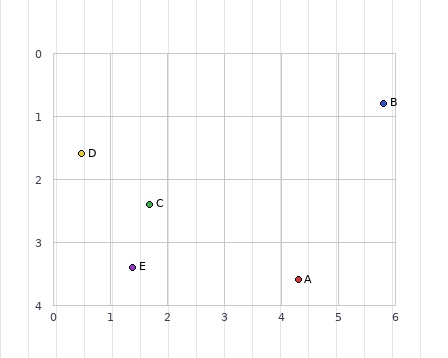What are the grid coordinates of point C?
Point C is at approximately (1.7, 2.4).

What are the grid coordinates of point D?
Point D is at approximately (0.5, 1.6).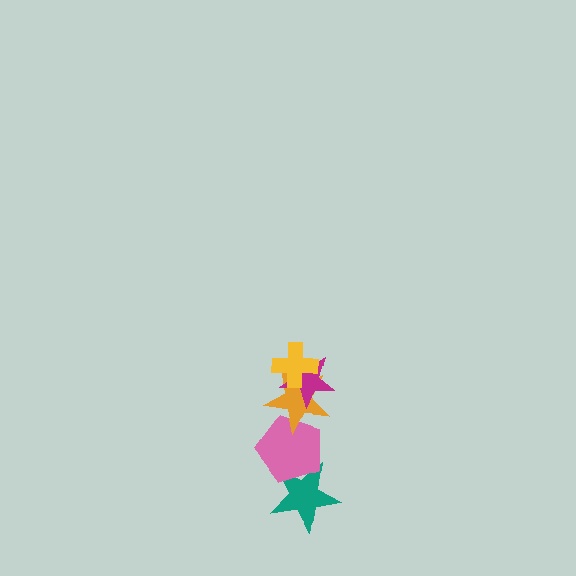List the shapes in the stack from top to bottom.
From top to bottom: the yellow cross, the magenta star, the orange star, the pink pentagon, the teal star.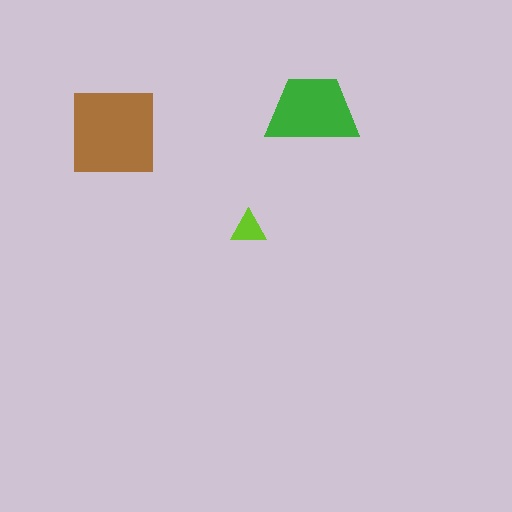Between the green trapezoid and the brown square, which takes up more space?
The brown square.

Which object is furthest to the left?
The brown square is leftmost.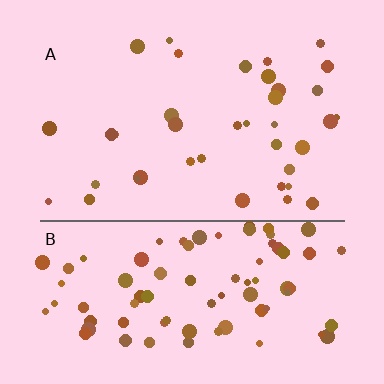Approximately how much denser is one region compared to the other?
Approximately 2.4× — region B over region A.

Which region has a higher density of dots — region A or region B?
B (the bottom).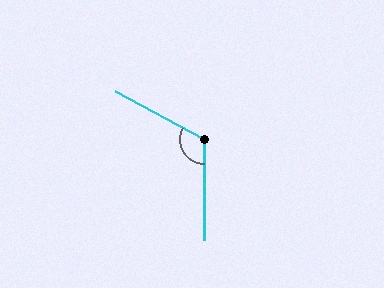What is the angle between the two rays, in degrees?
Approximately 118 degrees.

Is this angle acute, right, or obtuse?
It is obtuse.